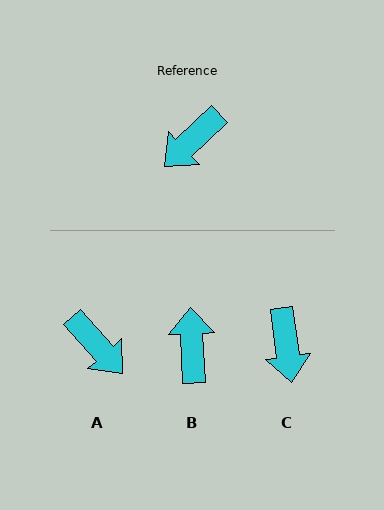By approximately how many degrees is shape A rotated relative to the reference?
Approximately 88 degrees counter-clockwise.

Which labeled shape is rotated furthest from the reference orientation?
B, about 131 degrees away.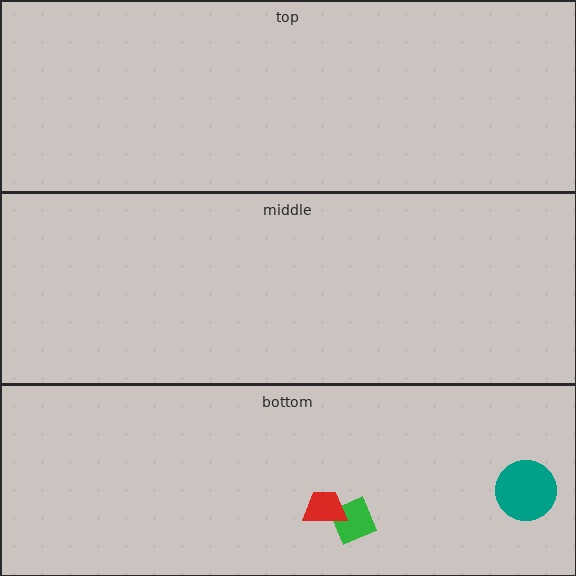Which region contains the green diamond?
The bottom region.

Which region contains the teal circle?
The bottom region.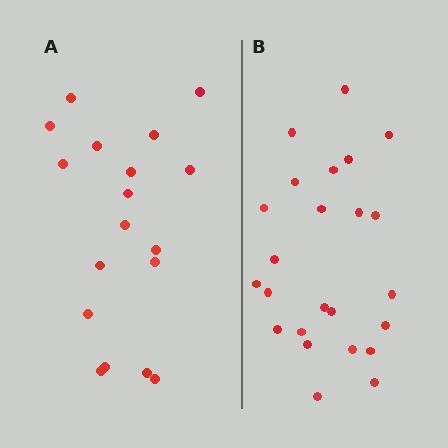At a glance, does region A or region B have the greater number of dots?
Region B (the right region) has more dots.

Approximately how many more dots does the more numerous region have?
Region B has about 6 more dots than region A.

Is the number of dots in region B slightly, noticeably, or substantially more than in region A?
Region B has noticeably more, but not dramatically so. The ratio is roughly 1.3 to 1.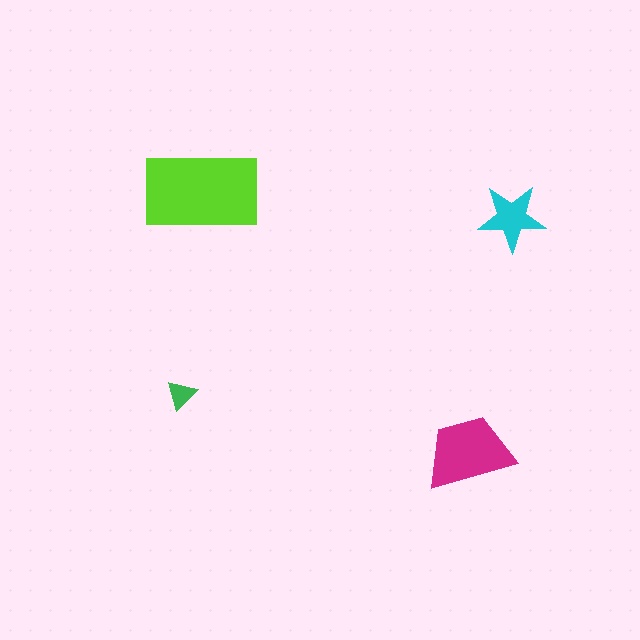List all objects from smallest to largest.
The green triangle, the cyan star, the magenta trapezoid, the lime rectangle.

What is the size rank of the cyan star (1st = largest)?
3rd.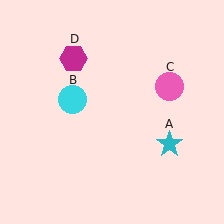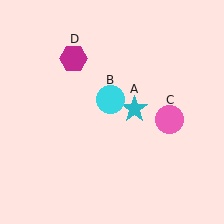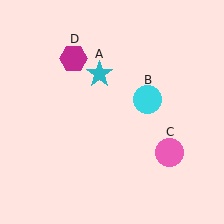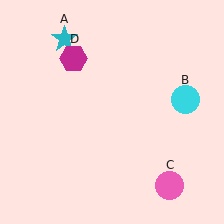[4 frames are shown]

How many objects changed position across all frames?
3 objects changed position: cyan star (object A), cyan circle (object B), pink circle (object C).